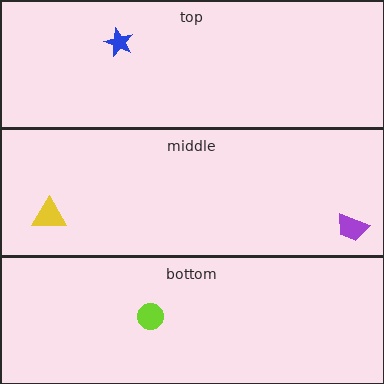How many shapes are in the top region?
1.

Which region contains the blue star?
The top region.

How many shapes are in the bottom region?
1.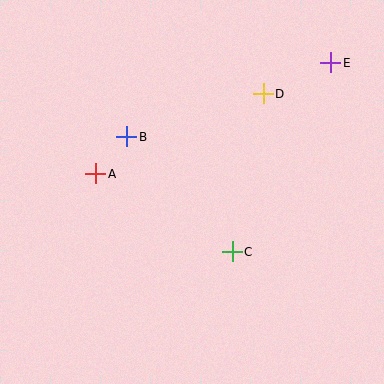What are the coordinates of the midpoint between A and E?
The midpoint between A and E is at (213, 118).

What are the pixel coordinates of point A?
Point A is at (96, 174).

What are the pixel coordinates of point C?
Point C is at (232, 252).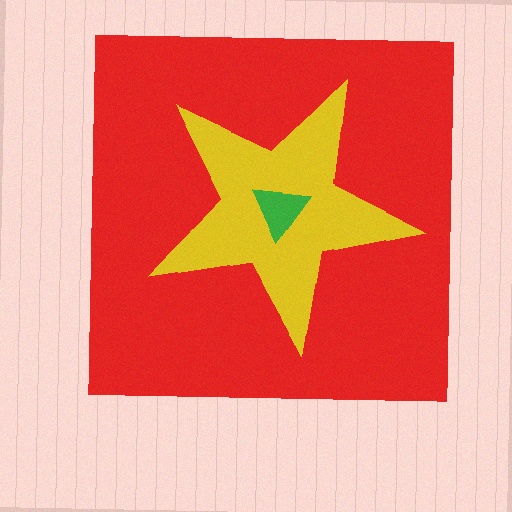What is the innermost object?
The green triangle.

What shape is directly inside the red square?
The yellow star.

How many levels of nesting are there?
3.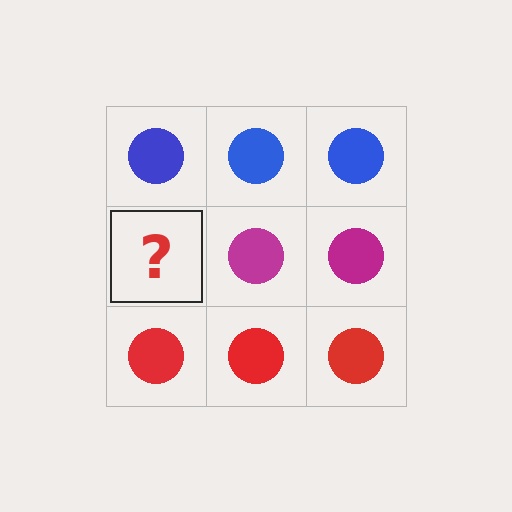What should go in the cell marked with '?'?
The missing cell should contain a magenta circle.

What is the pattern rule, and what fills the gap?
The rule is that each row has a consistent color. The gap should be filled with a magenta circle.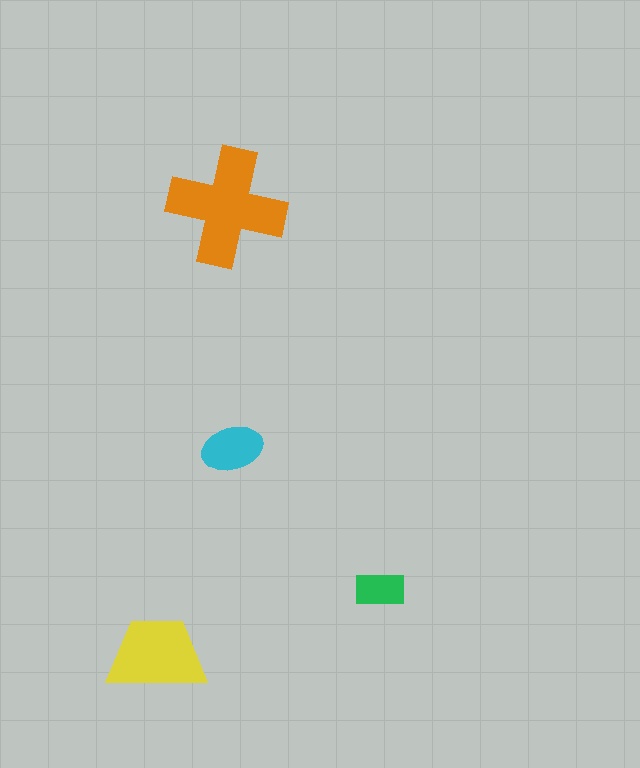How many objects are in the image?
There are 4 objects in the image.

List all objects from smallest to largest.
The green rectangle, the cyan ellipse, the yellow trapezoid, the orange cross.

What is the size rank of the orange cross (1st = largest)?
1st.